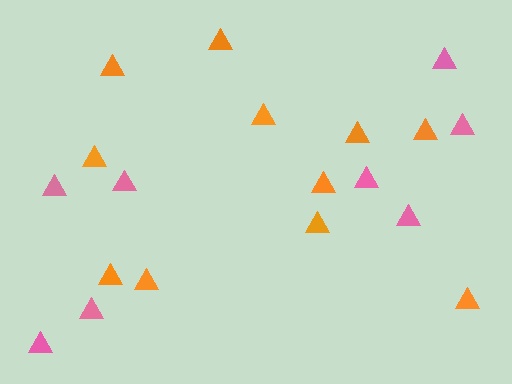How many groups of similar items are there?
There are 2 groups: one group of pink triangles (8) and one group of orange triangles (11).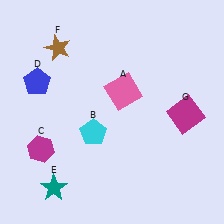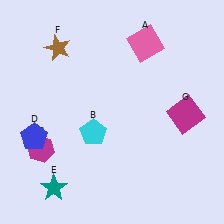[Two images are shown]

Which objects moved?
The objects that moved are: the pink square (A), the blue pentagon (D).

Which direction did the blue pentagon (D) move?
The blue pentagon (D) moved down.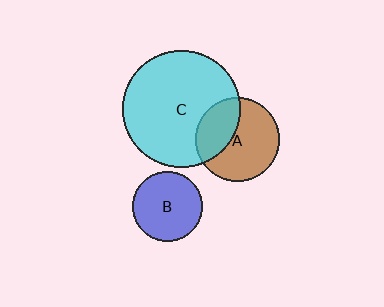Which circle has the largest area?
Circle C (cyan).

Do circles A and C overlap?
Yes.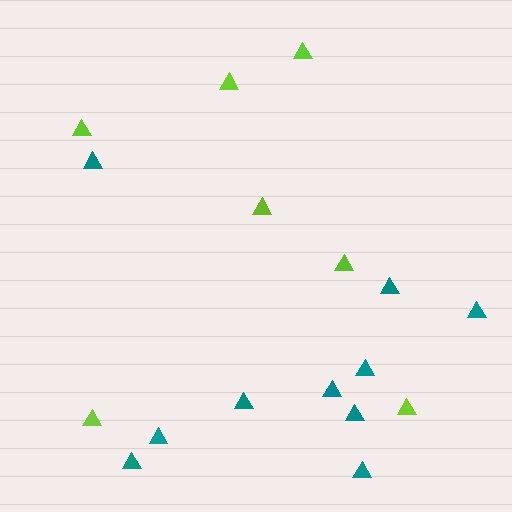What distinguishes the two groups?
There are 2 groups: one group of teal triangles (10) and one group of lime triangles (7).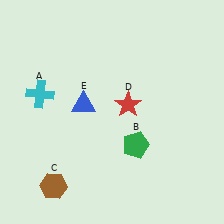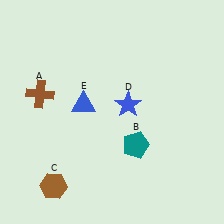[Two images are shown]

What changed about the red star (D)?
In Image 1, D is red. In Image 2, it changed to blue.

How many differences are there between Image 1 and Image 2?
There are 3 differences between the two images.